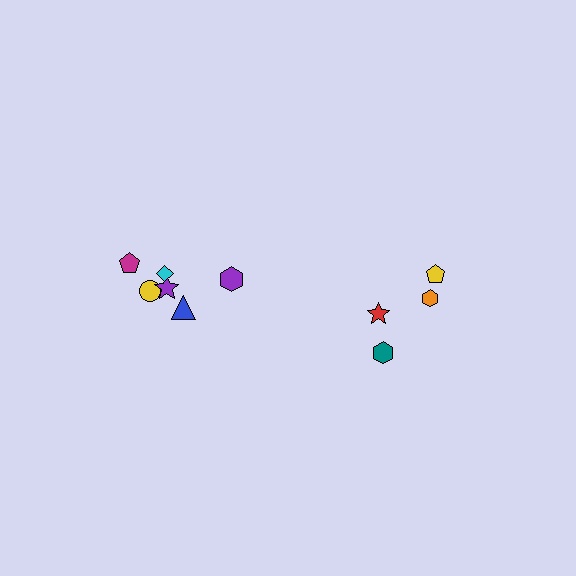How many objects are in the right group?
There are 4 objects.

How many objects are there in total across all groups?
There are 10 objects.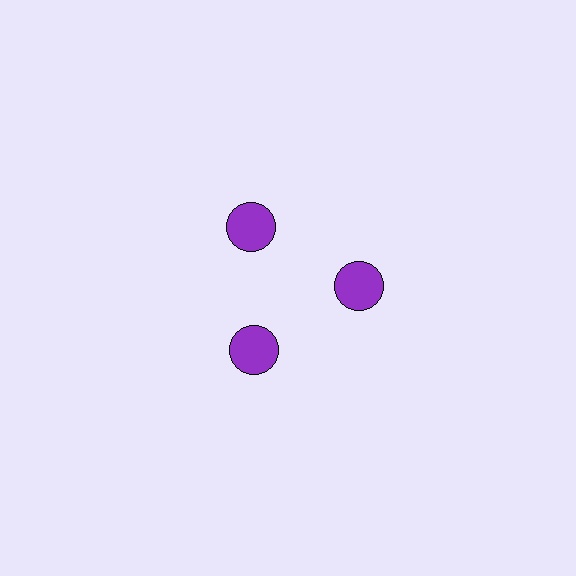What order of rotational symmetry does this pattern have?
This pattern has 3-fold rotational symmetry.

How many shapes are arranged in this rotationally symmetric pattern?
There are 3 shapes, arranged in 3 groups of 1.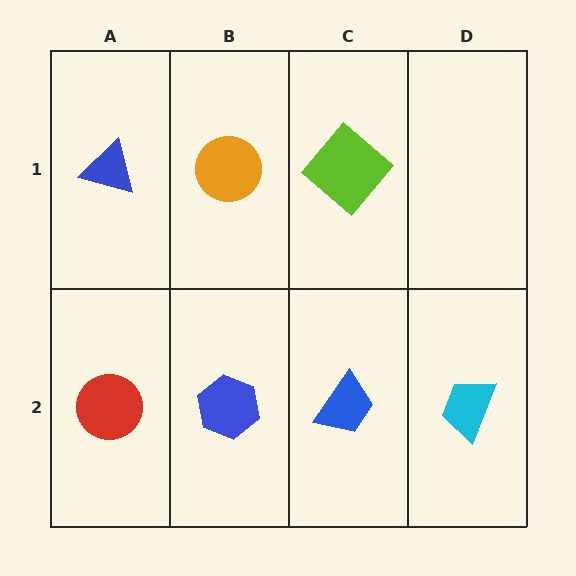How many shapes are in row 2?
4 shapes.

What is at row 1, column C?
A lime diamond.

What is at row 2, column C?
A blue trapezoid.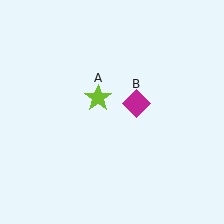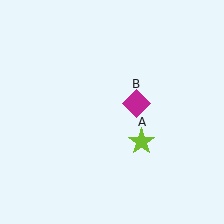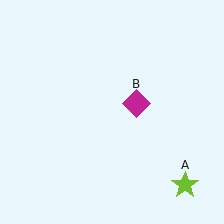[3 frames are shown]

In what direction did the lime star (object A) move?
The lime star (object A) moved down and to the right.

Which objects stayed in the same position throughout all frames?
Magenta diamond (object B) remained stationary.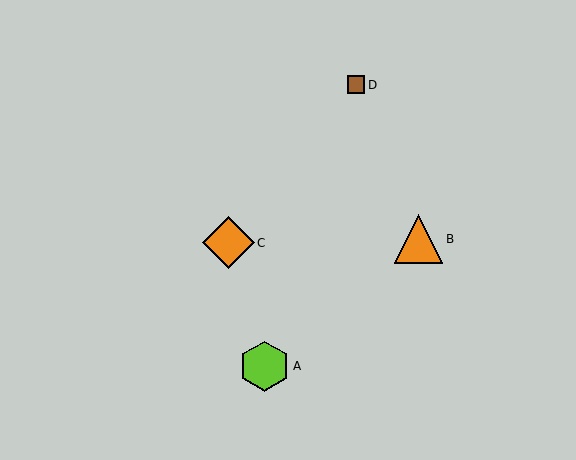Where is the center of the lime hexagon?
The center of the lime hexagon is at (265, 366).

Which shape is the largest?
The orange diamond (labeled C) is the largest.